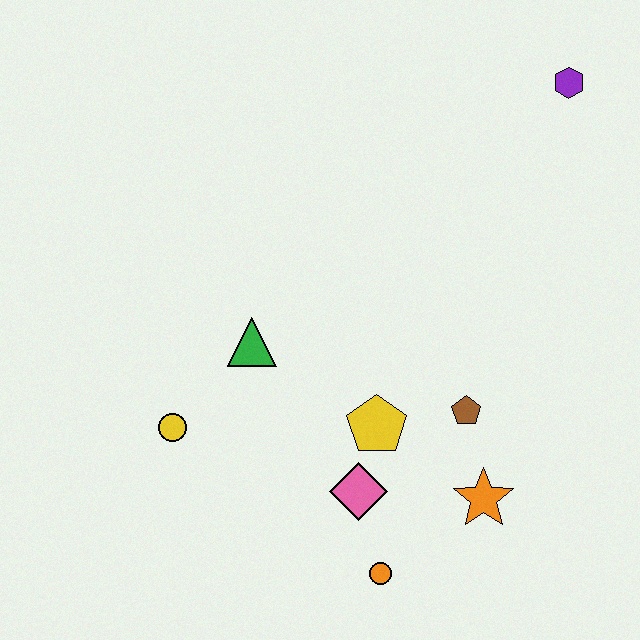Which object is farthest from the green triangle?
The purple hexagon is farthest from the green triangle.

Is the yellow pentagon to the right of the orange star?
No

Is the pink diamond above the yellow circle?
No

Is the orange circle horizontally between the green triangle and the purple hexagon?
Yes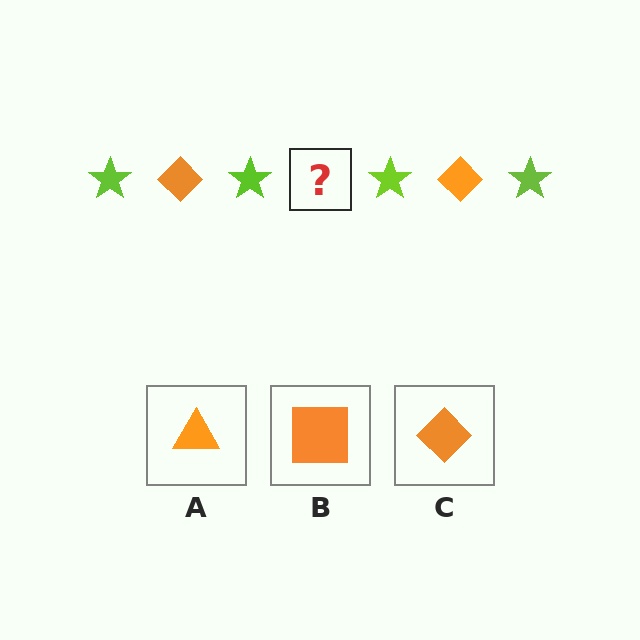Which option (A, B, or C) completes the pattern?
C.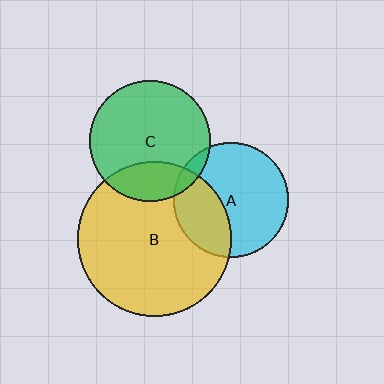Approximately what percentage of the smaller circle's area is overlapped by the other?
Approximately 35%.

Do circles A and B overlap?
Yes.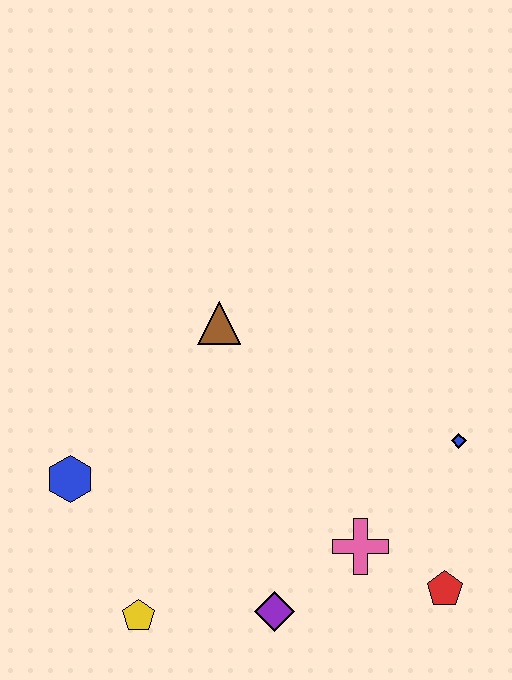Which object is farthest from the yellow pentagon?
The blue diamond is farthest from the yellow pentagon.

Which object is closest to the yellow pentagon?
The purple diamond is closest to the yellow pentagon.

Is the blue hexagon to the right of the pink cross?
No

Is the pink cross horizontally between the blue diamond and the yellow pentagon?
Yes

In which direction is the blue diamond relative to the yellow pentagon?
The blue diamond is to the right of the yellow pentagon.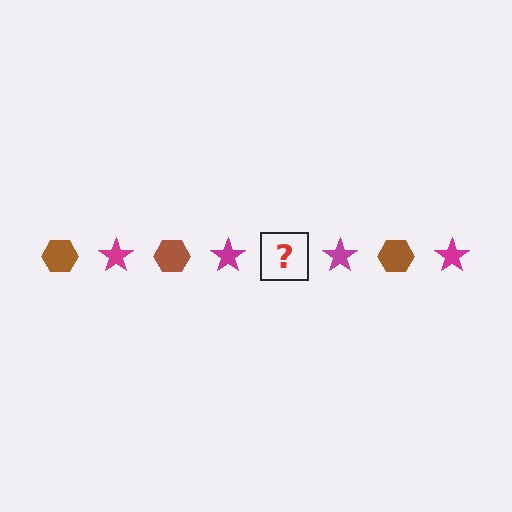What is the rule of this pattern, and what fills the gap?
The rule is that the pattern alternates between brown hexagon and magenta star. The gap should be filled with a brown hexagon.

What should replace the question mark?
The question mark should be replaced with a brown hexagon.